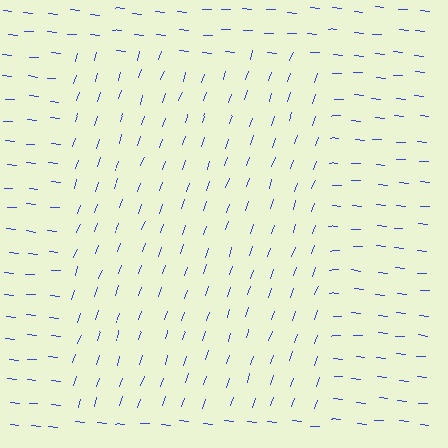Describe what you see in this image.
The image is filled with small blue line segments. A rectangle region in the image has lines oriented differently from the surrounding lines, creating a visible texture boundary.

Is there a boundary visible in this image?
Yes, there is a texture boundary formed by a change in line orientation.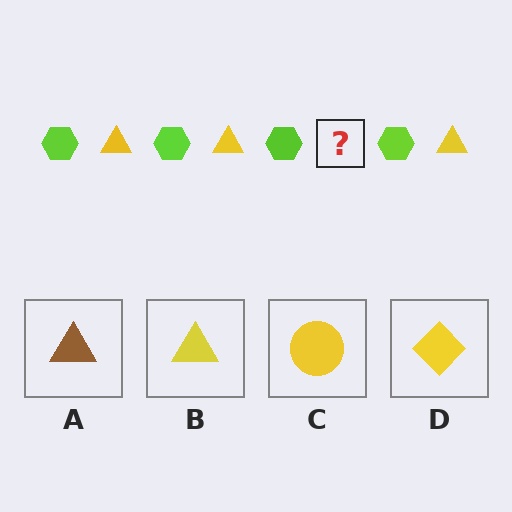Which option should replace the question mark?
Option B.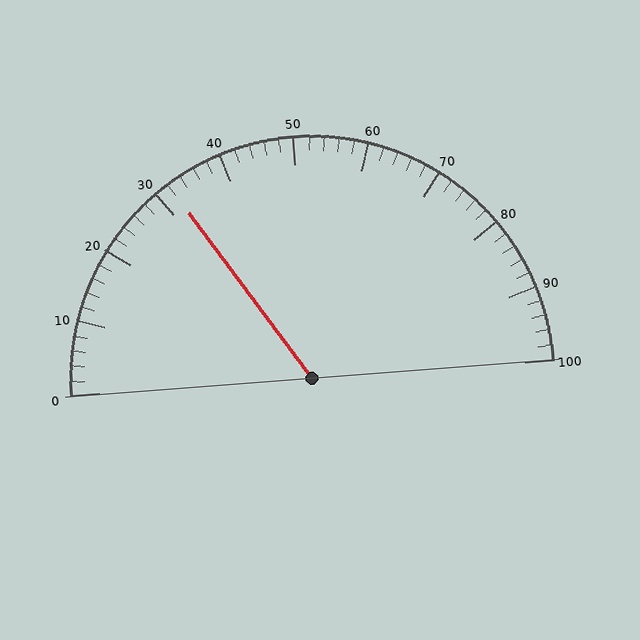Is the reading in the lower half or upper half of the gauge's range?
The reading is in the lower half of the range (0 to 100).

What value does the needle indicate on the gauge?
The needle indicates approximately 32.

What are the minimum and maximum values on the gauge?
The gauge ranges from 0 to 100.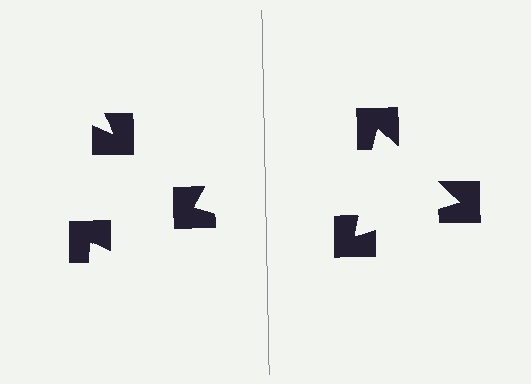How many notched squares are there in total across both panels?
6 — 3 on each side.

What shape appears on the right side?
An illusory triangle.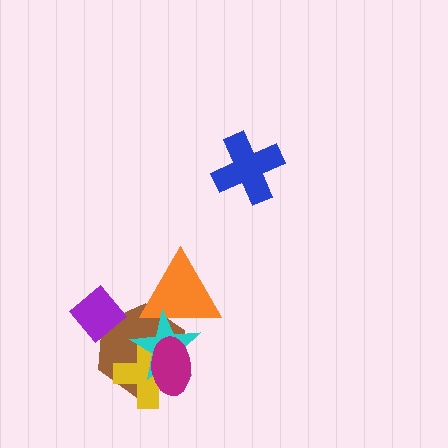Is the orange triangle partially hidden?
Yes, it is partially covered by another shape.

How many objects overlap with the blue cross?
0 objects overlap with the blue cross.